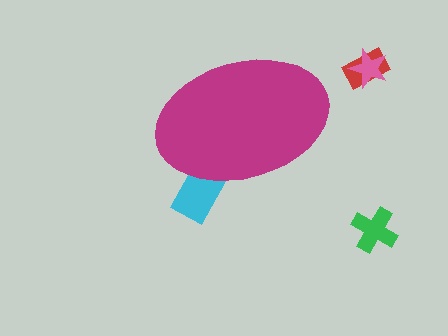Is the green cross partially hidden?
No, the green cross is fully visible.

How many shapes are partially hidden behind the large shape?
1 shape is partially hidden.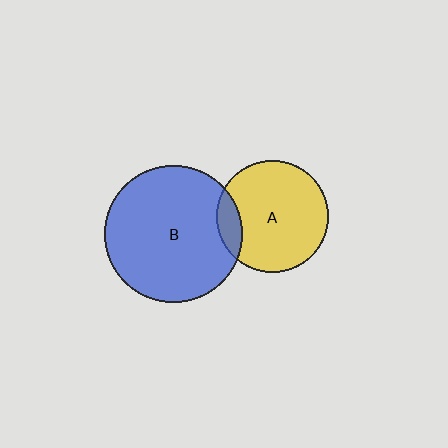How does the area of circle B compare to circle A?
Approximately 1.5 times.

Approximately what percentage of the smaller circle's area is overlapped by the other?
Approximately 15%.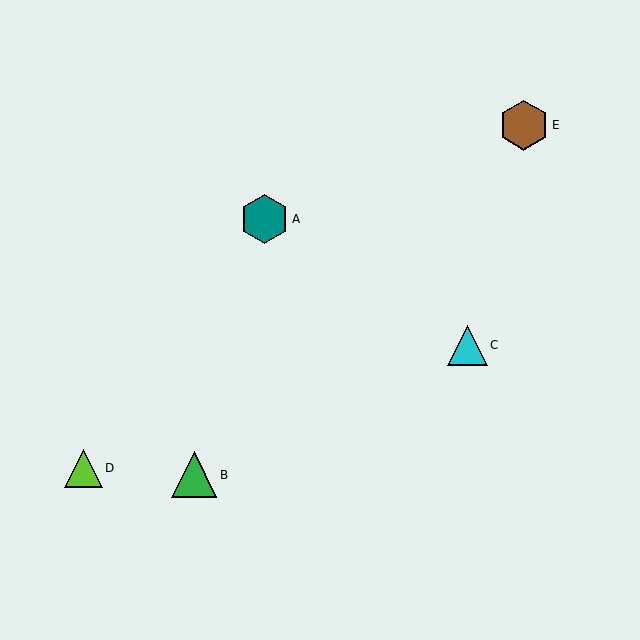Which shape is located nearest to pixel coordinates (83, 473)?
The lime triangle (labeled D) at (83, 468) is nearest to that location.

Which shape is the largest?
The brown hexagon (labeled E) is the largest.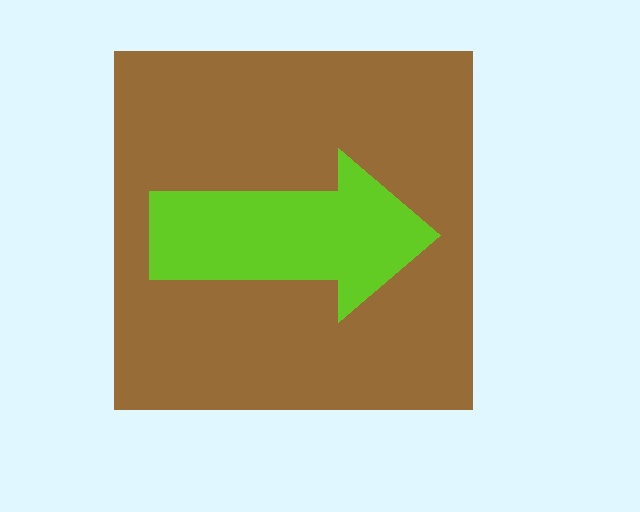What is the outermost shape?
The brown square.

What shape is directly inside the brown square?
The lime arrow.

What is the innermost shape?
The lime arrow.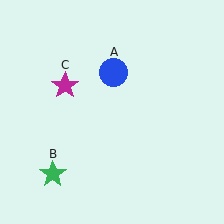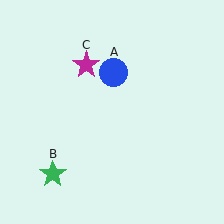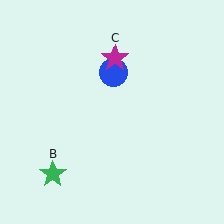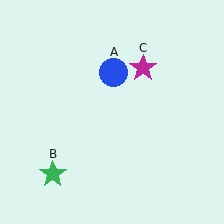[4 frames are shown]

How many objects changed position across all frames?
1 object changed position: magenta star (object C).